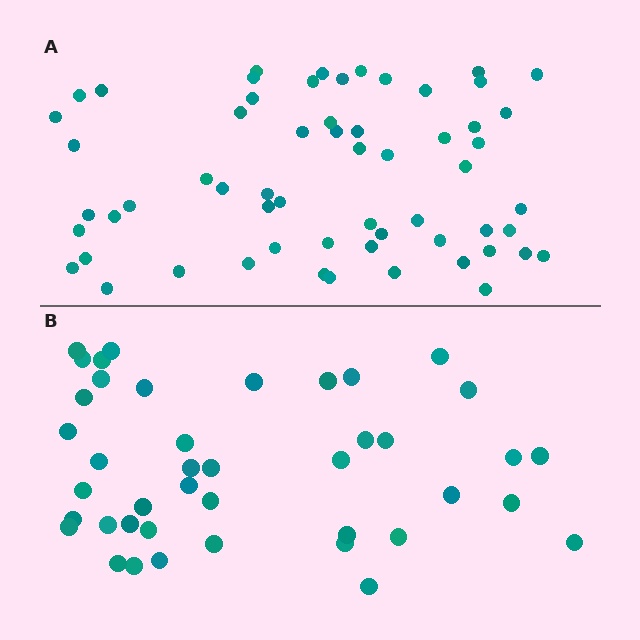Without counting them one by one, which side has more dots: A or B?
Region A (the top region) has more dots.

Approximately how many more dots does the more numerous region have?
Region A has approximately 20 more dots than region B.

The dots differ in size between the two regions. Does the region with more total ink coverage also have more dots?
No. Region B has more total ink coverage because its dots are larger, but region A actually contains more individual dots. Total area can be misleading — the number of items is what matters here.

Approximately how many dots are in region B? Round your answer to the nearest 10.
About 40 dots. (The exact count is 42, which rounds to 40.)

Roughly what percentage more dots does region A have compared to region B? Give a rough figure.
About 45% more.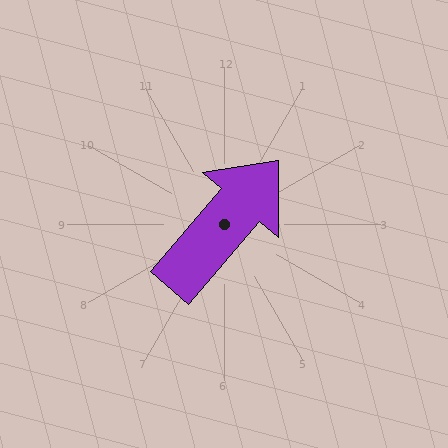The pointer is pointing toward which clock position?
Roughly 1 o'clock.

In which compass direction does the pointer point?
Northeast.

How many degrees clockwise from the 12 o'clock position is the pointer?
Approximately 41 degrees.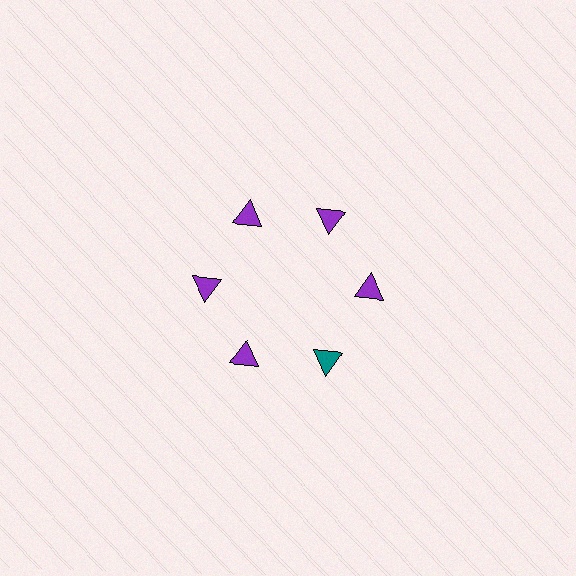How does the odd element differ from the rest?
It has a different color: teal instead of purple.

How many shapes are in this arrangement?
There are 6 shapes arranged in a ring pattern.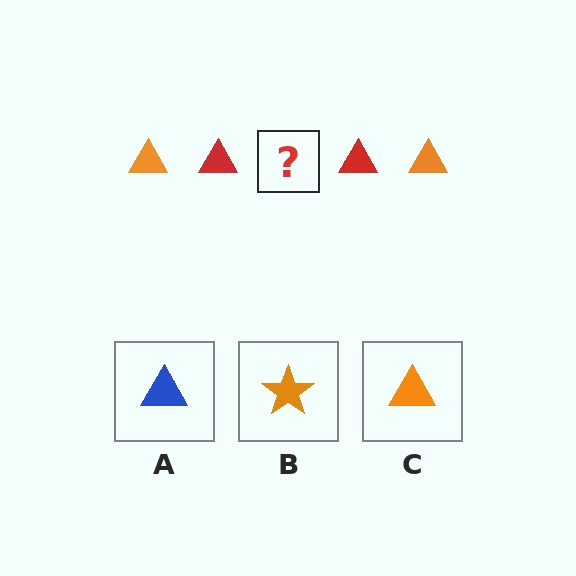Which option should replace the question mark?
Option C.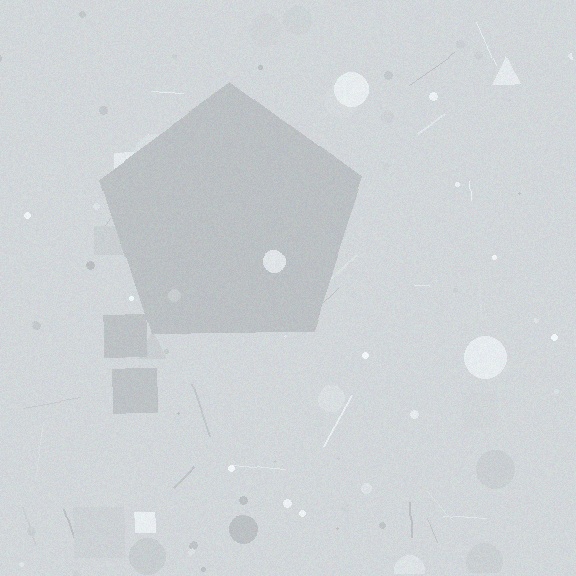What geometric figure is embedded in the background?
A pentagon is embedded in the background.